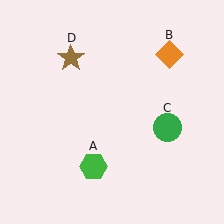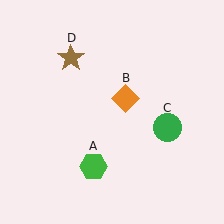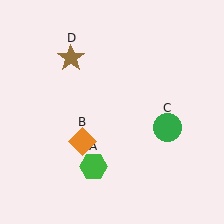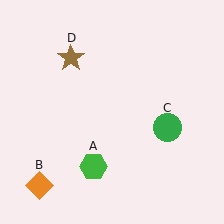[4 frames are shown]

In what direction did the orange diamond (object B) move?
The orange diamond (object B) moved down and to the left.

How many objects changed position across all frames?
1 object changed position: orange diamond (object B).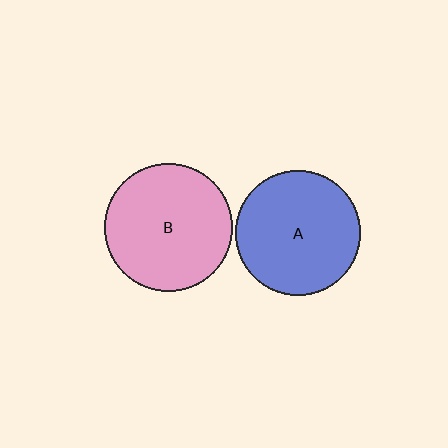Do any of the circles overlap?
No, none of the circles overlap.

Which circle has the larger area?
Circle B (pink).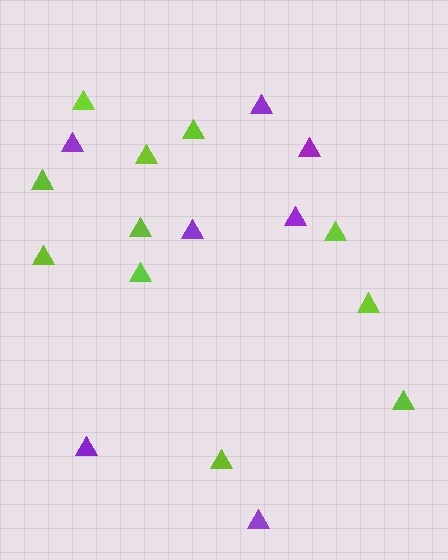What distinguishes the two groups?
There are 2 groups: one group of purple triangles (7) and one group of lime triangles (11).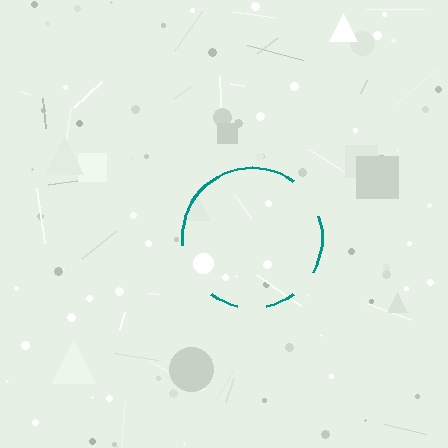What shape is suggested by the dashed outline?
The dashed outline suggests a circle.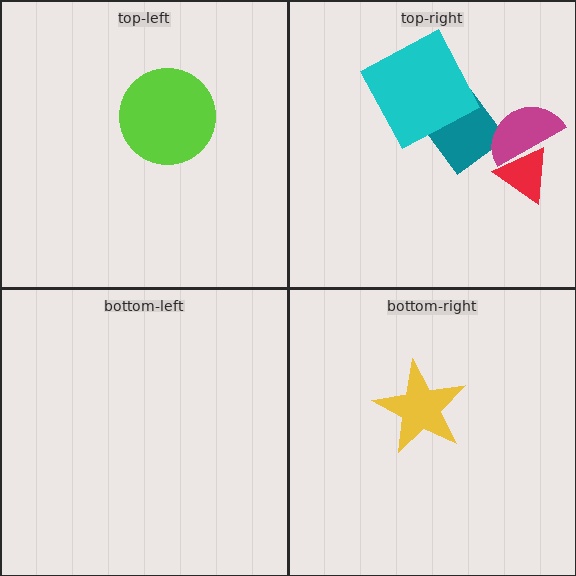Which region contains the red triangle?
The top-right region.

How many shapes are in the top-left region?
1.